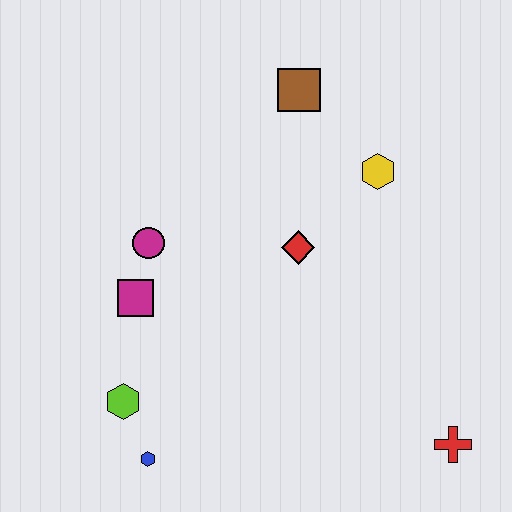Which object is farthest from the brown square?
The blue hexagon is farthest from the brown square.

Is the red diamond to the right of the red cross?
No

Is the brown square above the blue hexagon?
Yes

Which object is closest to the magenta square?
The magenta circle is closest to the magenta square.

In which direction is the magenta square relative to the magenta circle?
The magenta square is below the magenta circle.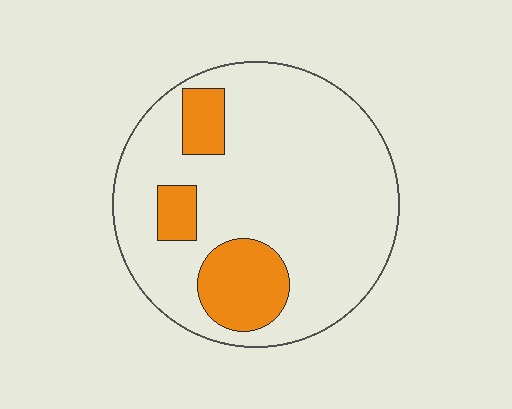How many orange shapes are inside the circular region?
3.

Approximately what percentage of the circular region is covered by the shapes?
Approximately 20%.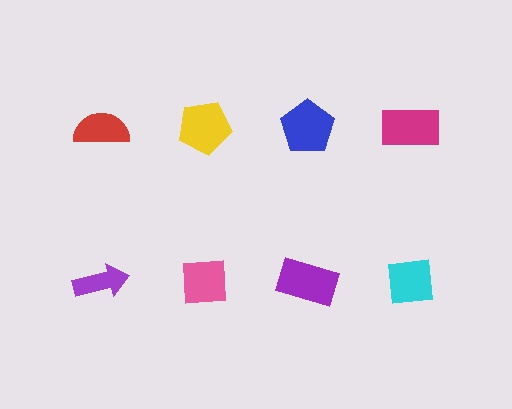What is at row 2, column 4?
A cyan square.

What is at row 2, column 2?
A pink square.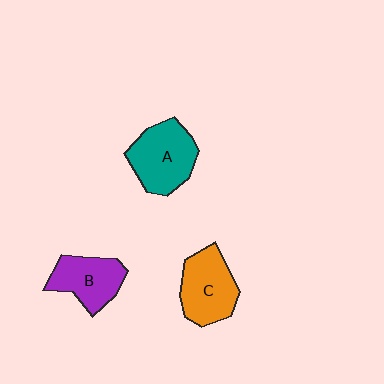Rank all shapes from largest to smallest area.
From largest to smallest: A (teal), C (orange), B (purple).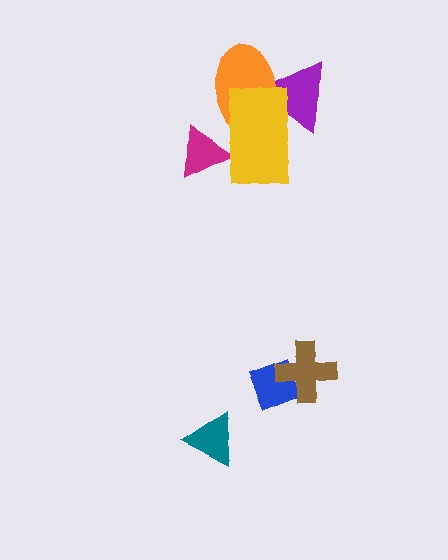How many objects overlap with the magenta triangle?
1 object overlaps with the magenta triangle.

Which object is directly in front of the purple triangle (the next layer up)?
The orange ellipse is directly in front of the purple triangle.